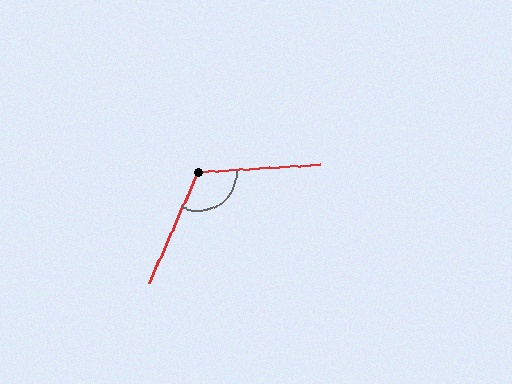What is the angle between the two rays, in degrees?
Approximately 118 degrees.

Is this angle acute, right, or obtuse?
It is obtuse.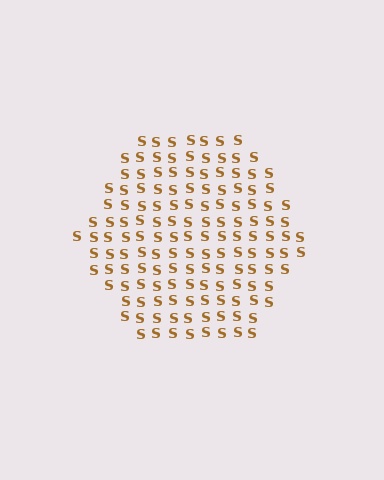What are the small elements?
The small elements are letter S's.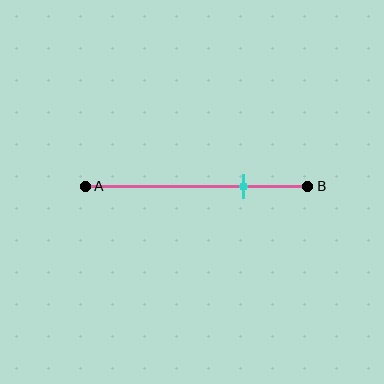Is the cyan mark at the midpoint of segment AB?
No, the mark is at about 70% from A, not at the 50% midpoint.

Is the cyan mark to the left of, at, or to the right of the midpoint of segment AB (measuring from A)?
The cyan mark is to the right of the midpoint of segment AB.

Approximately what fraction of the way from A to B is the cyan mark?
The cyan mark is approximately 70% of the way from A to B.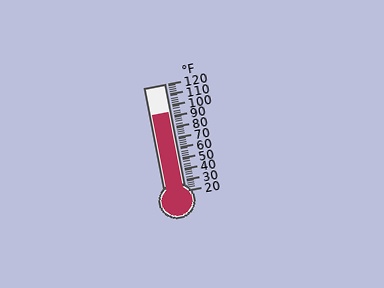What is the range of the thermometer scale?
The thermometer scale ranges from 20°F to 120°F.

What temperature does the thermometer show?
The thermometer shows approximately 94°F.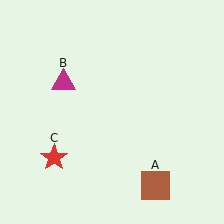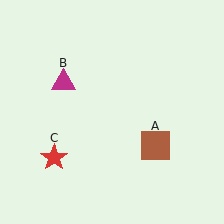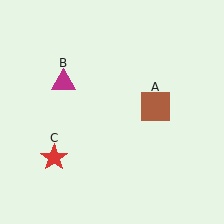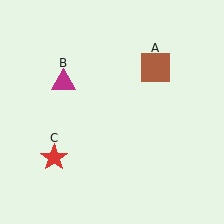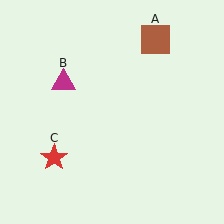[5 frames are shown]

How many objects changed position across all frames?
1 object changed position: brown square (object A).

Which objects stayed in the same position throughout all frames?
Magenta triangle (object B) and red star (object C) remained stationary.